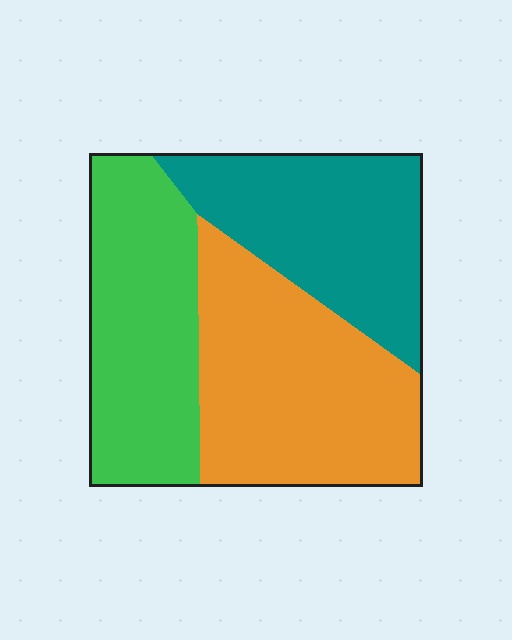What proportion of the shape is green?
Green covers around 30% of the shape.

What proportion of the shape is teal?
Teal takes up about one third (1/3) of the shape.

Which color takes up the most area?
Orange, at roughly 40%.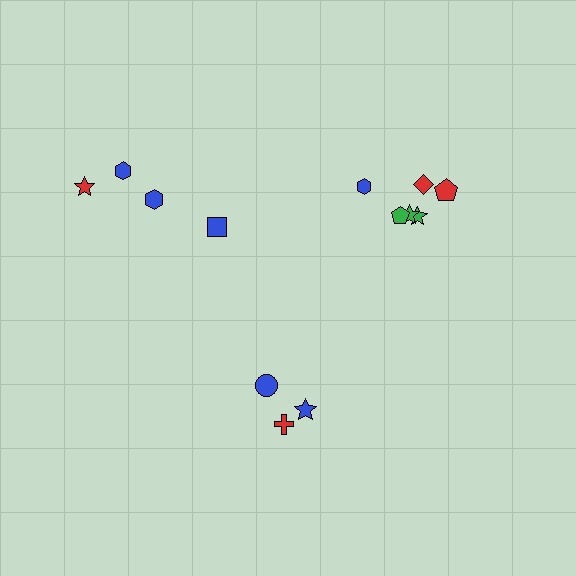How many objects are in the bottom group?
There are 3 objects.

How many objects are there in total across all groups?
There are 13 objects.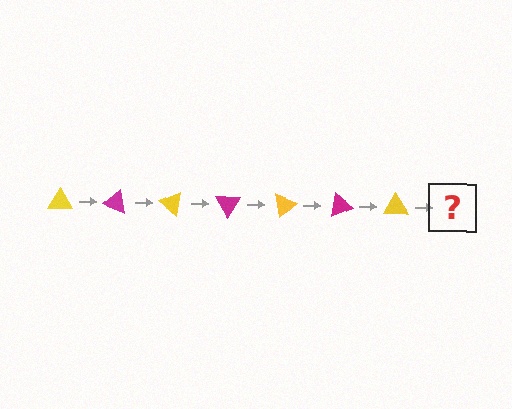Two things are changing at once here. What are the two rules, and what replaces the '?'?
The two rules are that it rotates 20 degrees each step and the color cycles through yellow and magenta. The '?' should be a magenta triangle, rotated 140 degrees from the start.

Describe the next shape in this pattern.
It should be a magenta triangle, rotated 140 degrees from the start.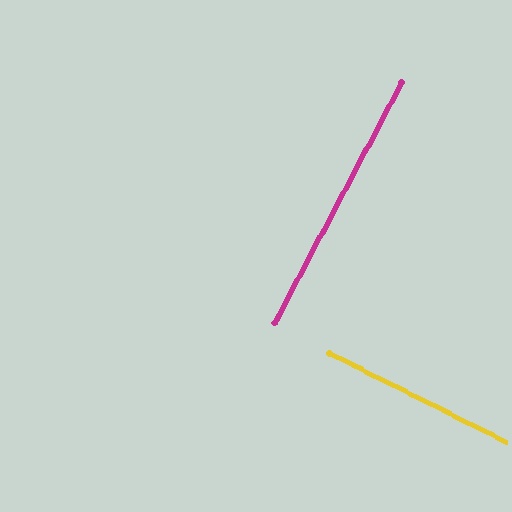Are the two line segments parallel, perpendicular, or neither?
Perpendicular — they meet at approximately 89°.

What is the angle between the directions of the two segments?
Approximately 89 degrees.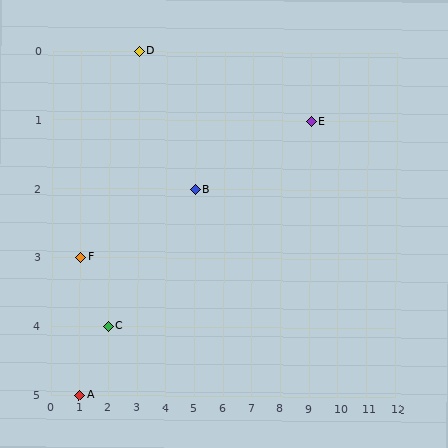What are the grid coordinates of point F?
Point F is at grid coordinates (1, 3).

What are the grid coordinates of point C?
Point C is at grid coordinates (2, 4).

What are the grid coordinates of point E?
Point E is at grid coordinates (9, 1).